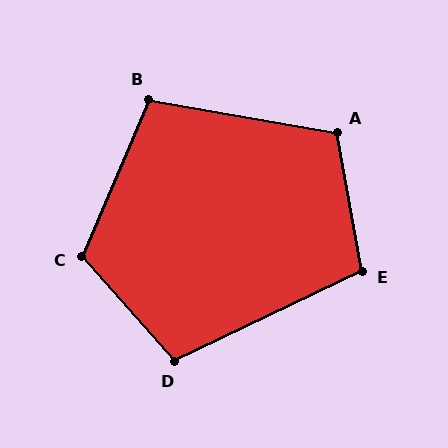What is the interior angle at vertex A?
Approximately 110 degrees (obtuse).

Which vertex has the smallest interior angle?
B, at approximately 103 degrees.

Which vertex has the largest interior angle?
C, at approximately 115 degrees.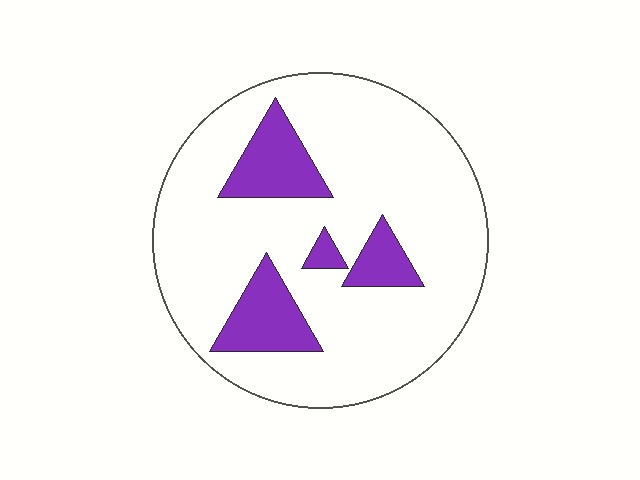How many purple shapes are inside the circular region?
4.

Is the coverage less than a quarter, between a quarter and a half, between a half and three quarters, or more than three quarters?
Less than a quarter.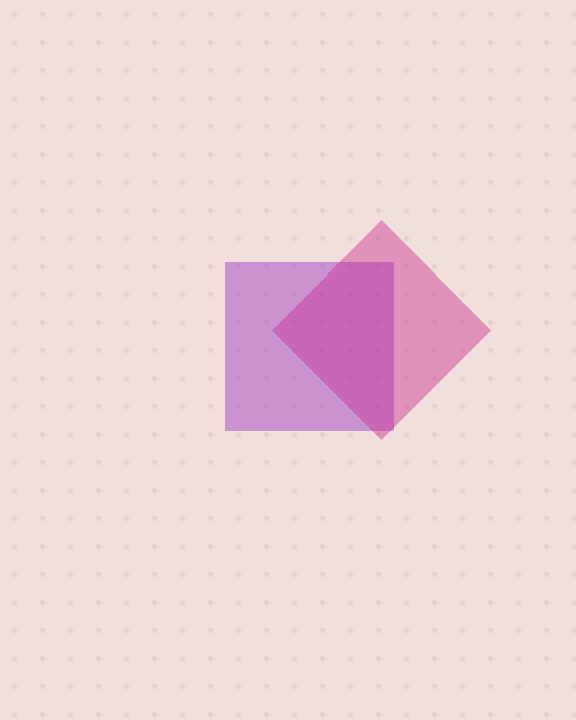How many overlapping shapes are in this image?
There are 2 overlapping shapes in the image.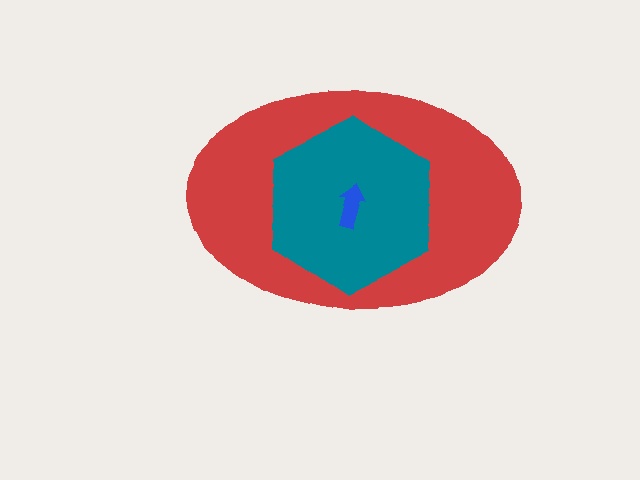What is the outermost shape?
The red ellipse.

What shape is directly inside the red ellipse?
The teal hexagon.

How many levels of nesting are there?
3.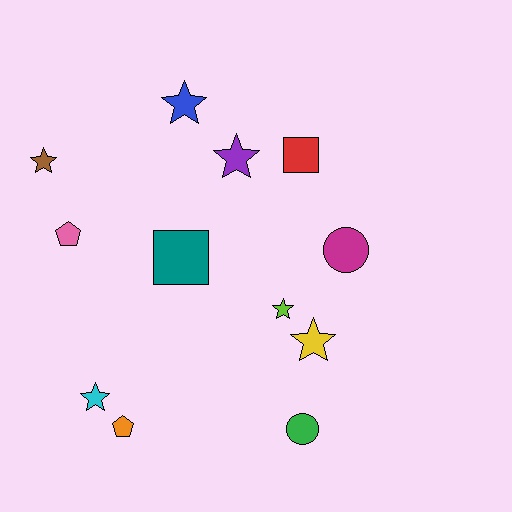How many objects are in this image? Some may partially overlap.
There are 12 objects.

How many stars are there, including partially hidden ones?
There are 6 stars.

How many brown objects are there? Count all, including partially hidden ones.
There is 1 brown object.